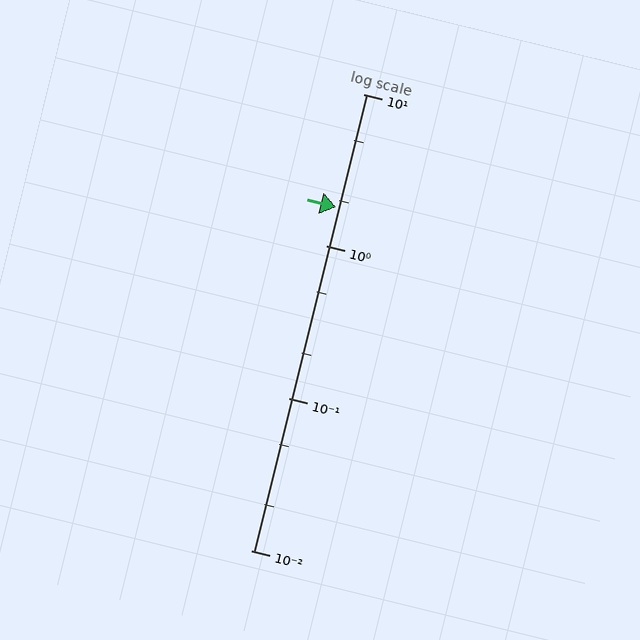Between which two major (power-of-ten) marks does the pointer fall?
The pointer is between 1 and 10.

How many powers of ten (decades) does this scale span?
The scale spans 3 decades, from 0.01 to 10.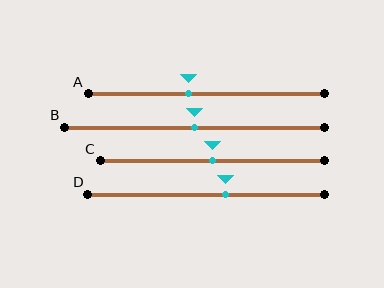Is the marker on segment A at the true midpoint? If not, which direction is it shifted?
No, the marker on segment A is shifted to the left by about 8% of the segment length.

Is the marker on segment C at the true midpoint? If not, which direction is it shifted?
Yes, the marker on segment C is at the true midpoint.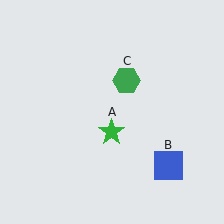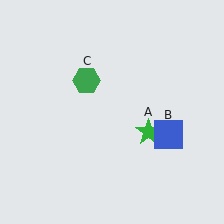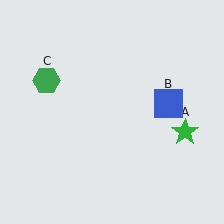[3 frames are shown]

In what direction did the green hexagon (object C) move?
The green hexagon (object C) moved left.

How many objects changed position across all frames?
3 objects changed position: green star (object A), blue square (object B), green hexagon (object C).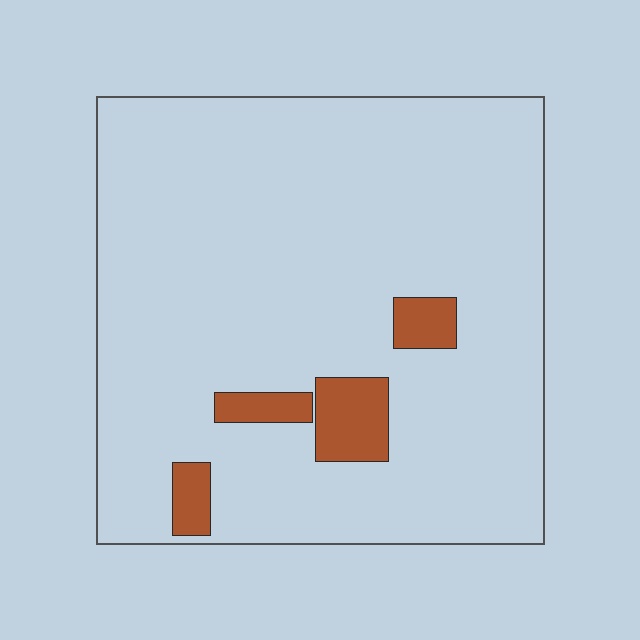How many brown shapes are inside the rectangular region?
4.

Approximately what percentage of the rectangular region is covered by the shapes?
Approximately 10%.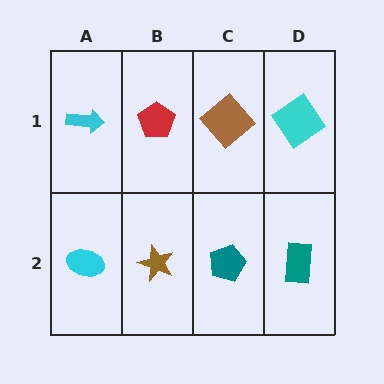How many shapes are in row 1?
4 shapes.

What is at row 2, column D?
A teal rectangle.